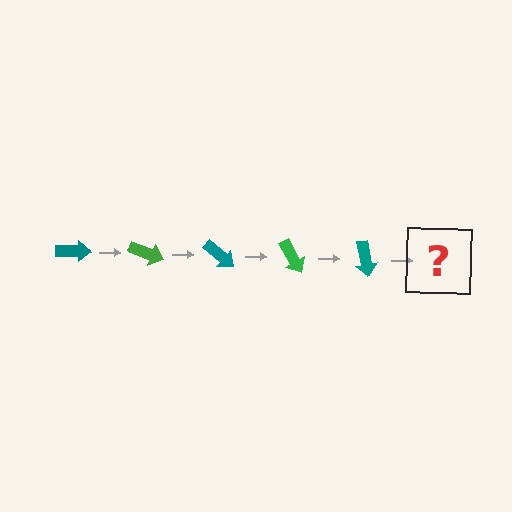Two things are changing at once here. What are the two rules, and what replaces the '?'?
The two rules are that it rotates 20 degrees each step and the color cycles through teal and green. The '?' should be a green arrow, rotated 100 degrees from the start.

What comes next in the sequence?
The next element should be a green arrow, rotated 100 degrees from the start.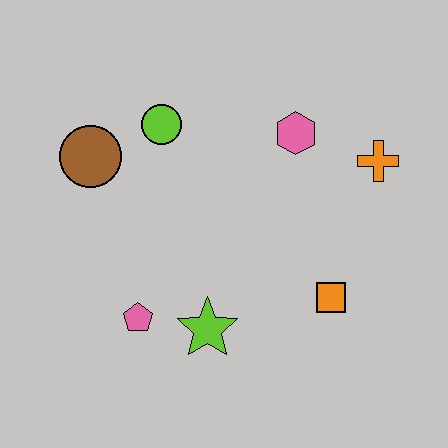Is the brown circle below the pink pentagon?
No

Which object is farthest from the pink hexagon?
The pink pentagon is farthest from the pink hexagon.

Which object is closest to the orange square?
The lime star is closest to the orange square.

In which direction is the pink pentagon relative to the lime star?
The pink pentagon is to the left of the lime star.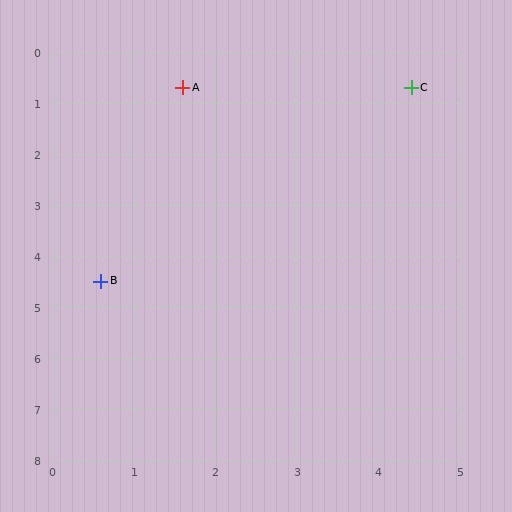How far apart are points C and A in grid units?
Points C and A are about 2.8 grid units apart.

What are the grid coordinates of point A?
Point A is at approximately (1.6, 0.7).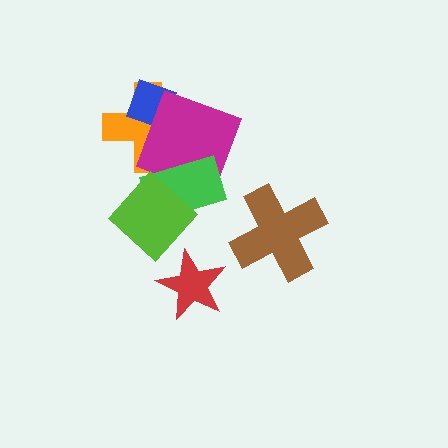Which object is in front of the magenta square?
The green rectangle is in front of the magenta square.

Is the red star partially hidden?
No, no other shape covers it.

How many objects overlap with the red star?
0 objects overlap with the red star.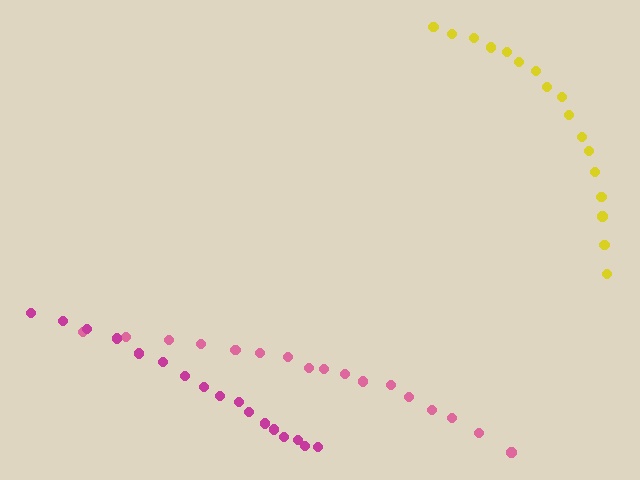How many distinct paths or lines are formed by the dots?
There are 3 distinct paths.